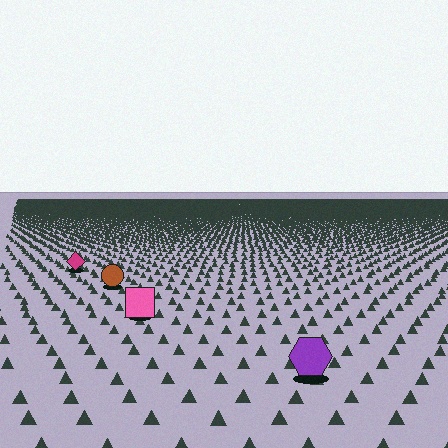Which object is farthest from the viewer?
The magenta diamond is farthest from the viewer. It appears smaller and the ground texture around it is denser.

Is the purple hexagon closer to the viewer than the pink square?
Yes. The purple hexagon is closer — you can tell from the texture gradient: the ground texture is coarser near it.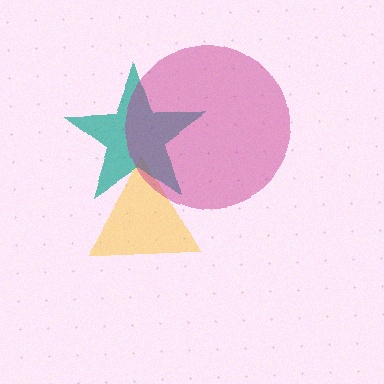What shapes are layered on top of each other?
The layered shapes are: a yellow triangle, a teal star, a magenta circle.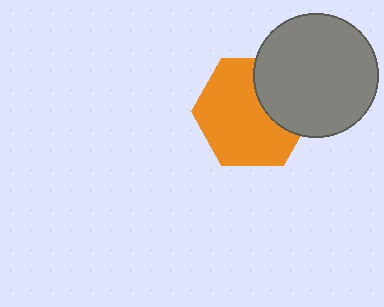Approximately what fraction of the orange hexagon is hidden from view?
Roughly 31% of the orange hexagon is hidden behind the gray circle.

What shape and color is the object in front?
The object in front is a gray circle.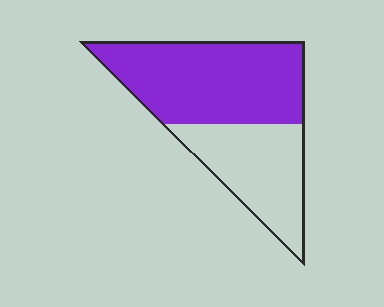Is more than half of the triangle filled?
Yes.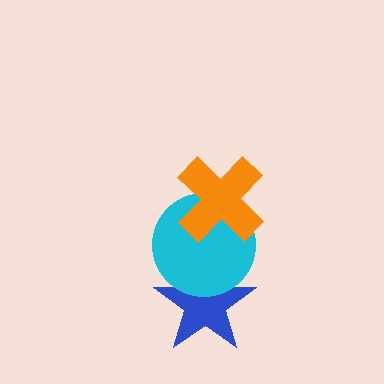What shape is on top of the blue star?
The cyan circle is on top of the blue star.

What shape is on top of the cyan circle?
The orange cross is on top of the cyan circle.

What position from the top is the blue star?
The blue star is 3rd from the top.